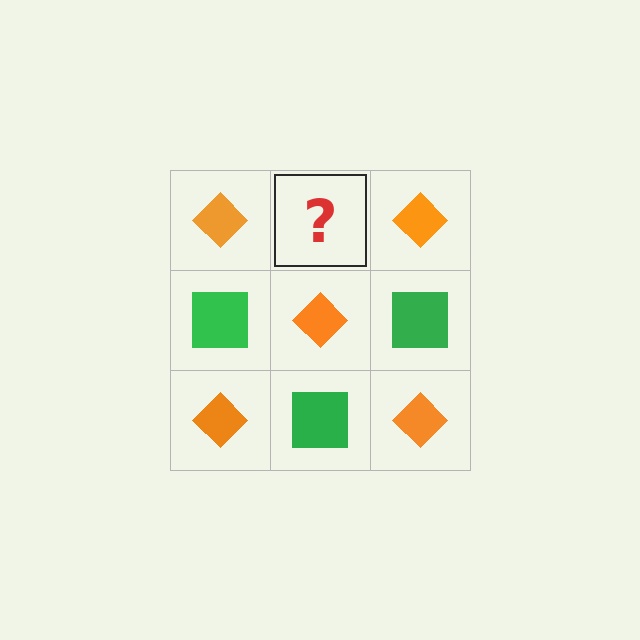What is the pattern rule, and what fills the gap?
The rule is that it alternates orange diamond and green square in a checkerboard pattern. The gap should be filled with a green square.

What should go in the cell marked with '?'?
The missing cell should contain a green square.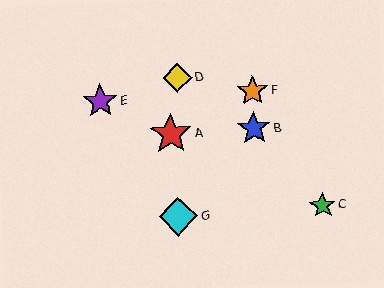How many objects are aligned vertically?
2 objects (B, F) are aligned vertically.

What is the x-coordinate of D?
Object D is at x≈177.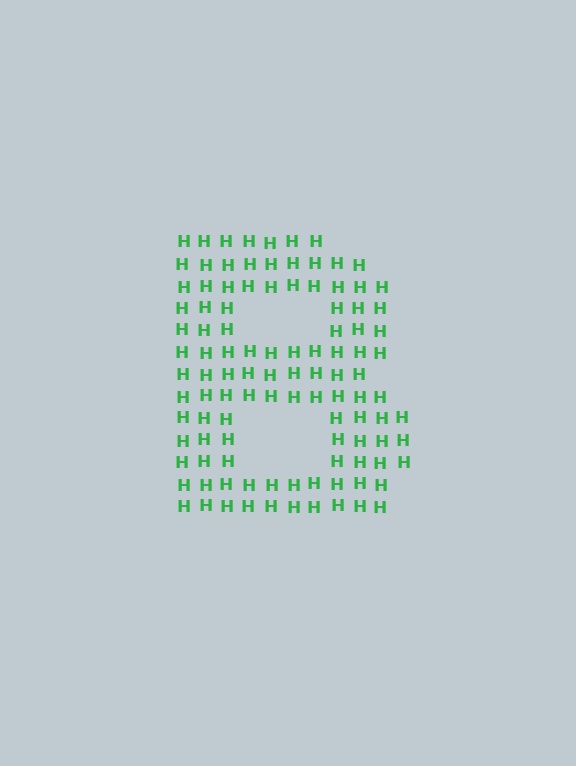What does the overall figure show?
The overall figure shows the letter B.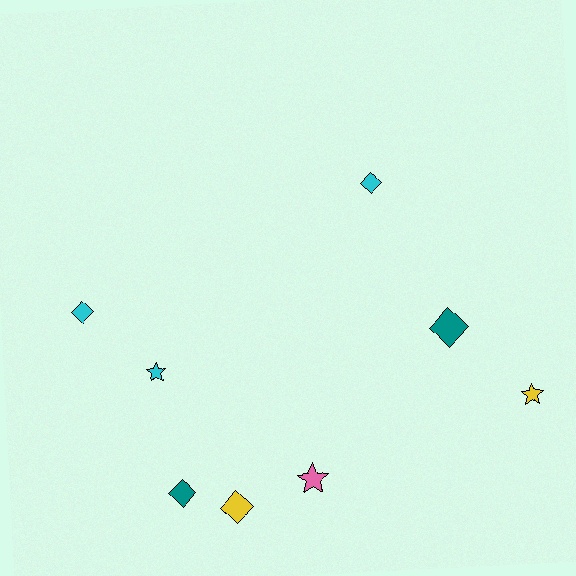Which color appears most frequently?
Cyan, with 3 objects.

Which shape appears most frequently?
Diamond, with 5 objects.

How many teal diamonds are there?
There are 2 teal diamonds.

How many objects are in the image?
There are 8 objects.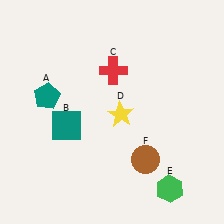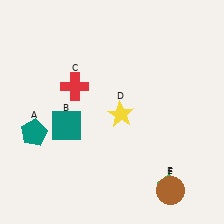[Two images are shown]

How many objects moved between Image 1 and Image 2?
3 objects moved between the two images.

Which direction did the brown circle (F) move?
The brown circle (F) moved down.